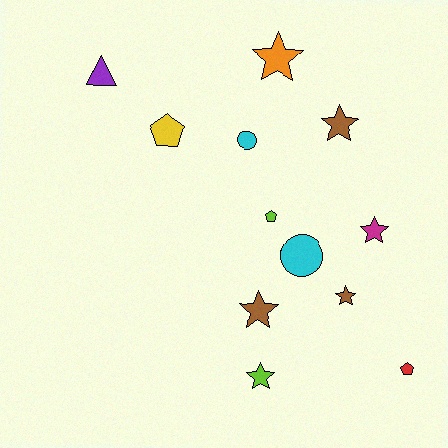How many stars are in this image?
There are 6 stars.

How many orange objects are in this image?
There is 1 orange object.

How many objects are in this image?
There are 12 objects.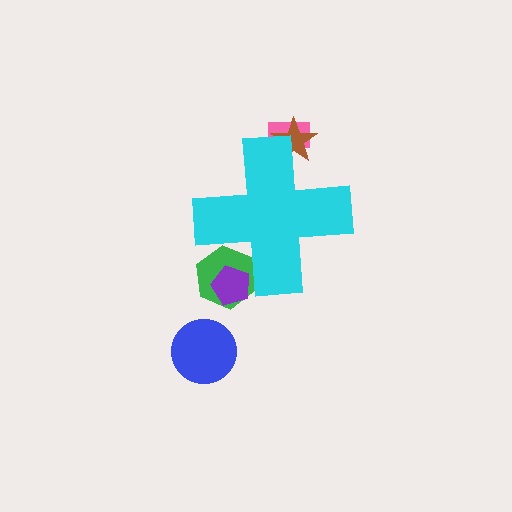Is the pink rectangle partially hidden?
Yes, the pink rectangle is partially hidden behind the cyan cross.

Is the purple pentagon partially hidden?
Yes, the purple pentagon is partially hidden behind the cyan cross.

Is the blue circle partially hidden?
No, the blue circle is fully visible.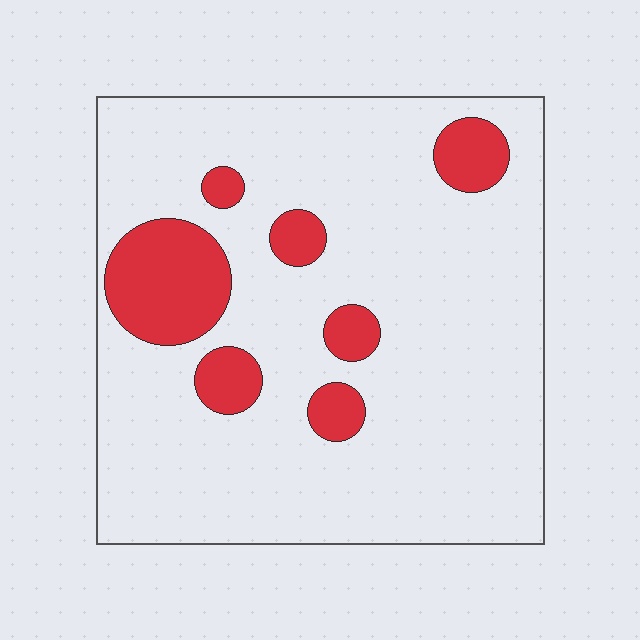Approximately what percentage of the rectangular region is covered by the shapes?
Approximately 15%.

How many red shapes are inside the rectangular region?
7.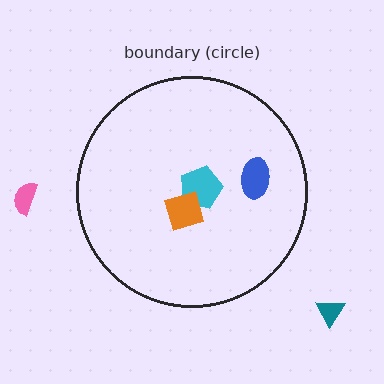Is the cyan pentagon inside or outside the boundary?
Inside.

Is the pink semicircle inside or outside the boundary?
Outside.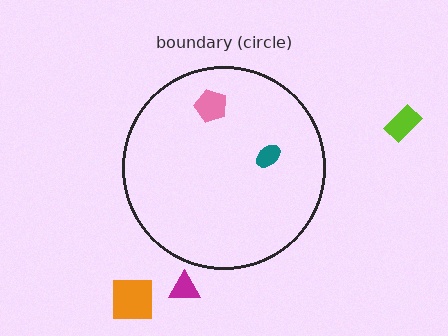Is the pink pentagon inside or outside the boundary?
Inside.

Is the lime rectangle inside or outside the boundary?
Outside.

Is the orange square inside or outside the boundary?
Outside.